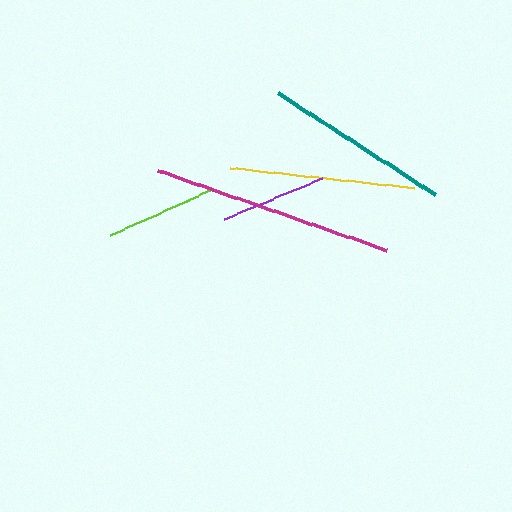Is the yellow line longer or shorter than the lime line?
The yellow line is longer than the lime line.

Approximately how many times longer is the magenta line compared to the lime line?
The magenta line is approximately 2.2 times the length of the lime line.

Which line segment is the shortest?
The purple line is the shortest at approximately 106 pixels.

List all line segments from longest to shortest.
From longest to shortest: magenta, teal, yellow, lime, purple.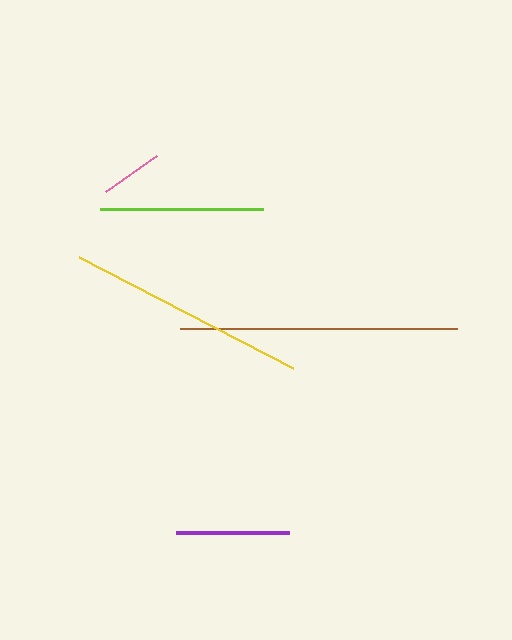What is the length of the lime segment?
The lime segment is approximately 163 pixels long.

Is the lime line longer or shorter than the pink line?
The lime line is longer than the pink line.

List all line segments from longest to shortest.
From longest to shortest: brown, yellow, lime, purple, pink.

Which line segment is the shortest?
The pink line is the shortest at approximately 62 pixels.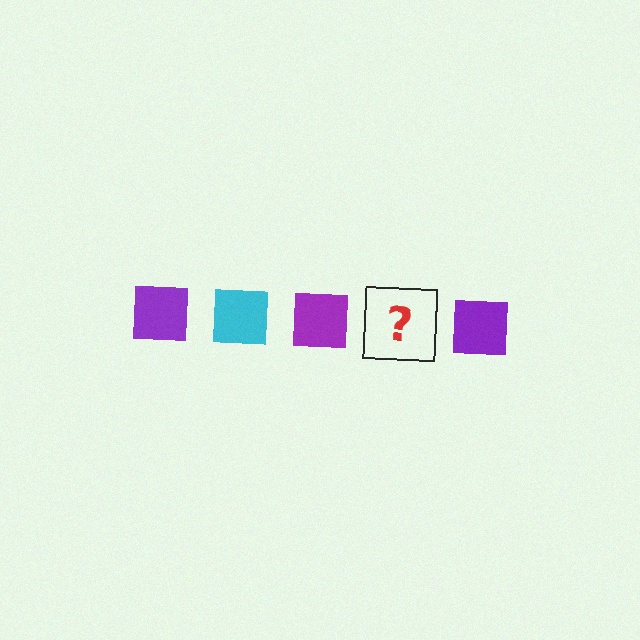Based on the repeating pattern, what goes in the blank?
The blank should be a cyan square.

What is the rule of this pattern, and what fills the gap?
The rule is that the pattern cycles through purple, cyan squares. The gap should be filled with a cyan square.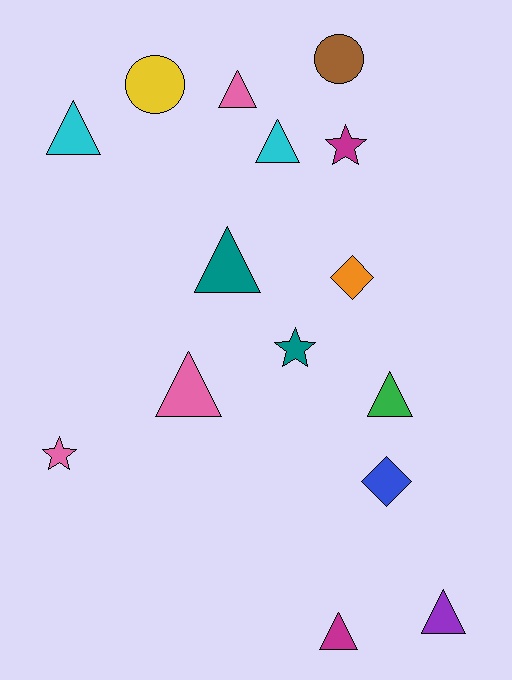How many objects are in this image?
There are 15 objects.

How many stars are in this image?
There are 3 stars.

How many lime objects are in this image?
There are no lime objects.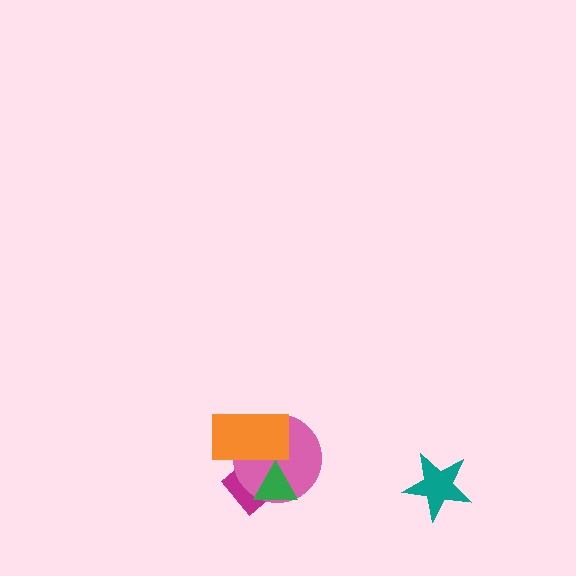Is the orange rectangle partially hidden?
Yes, it is partially covered by another shape.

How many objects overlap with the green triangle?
3 objects overlap with the green triangle.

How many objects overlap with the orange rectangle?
3 objects overlap with the orange rectangle.